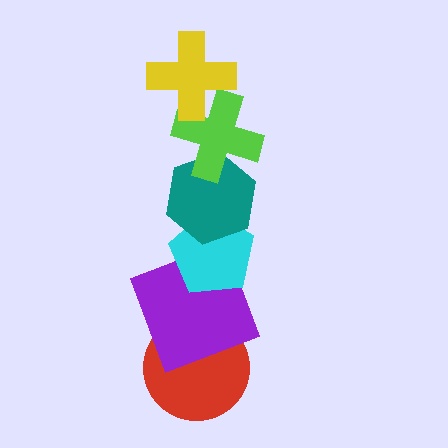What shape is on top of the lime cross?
The yellow cross is on top of the lime cross.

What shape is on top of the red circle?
The purple square is on top of the red circle.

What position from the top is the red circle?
The red circle is 6th from the top.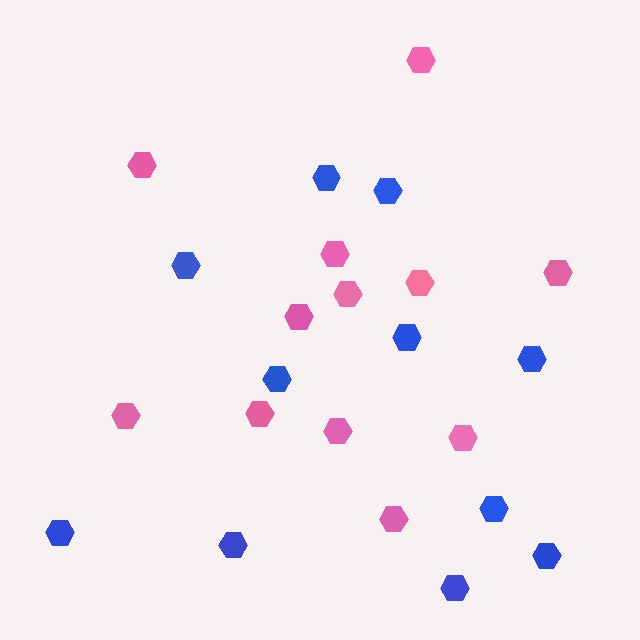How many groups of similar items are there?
There are 2 groups: one group of pink hexagons (12) and one group of blue hexagons (11).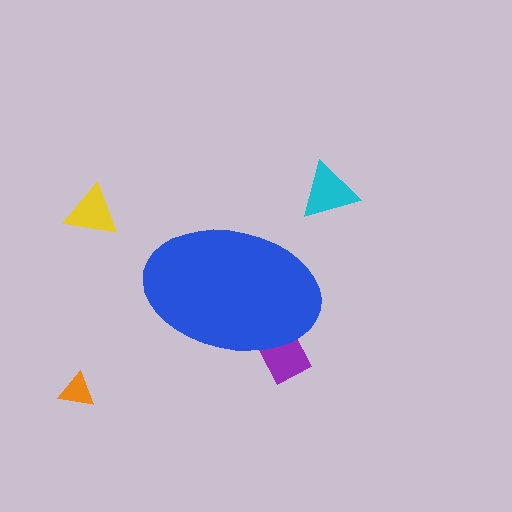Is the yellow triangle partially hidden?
No, the yellow triangle is fully visible.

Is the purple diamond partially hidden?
Yes, the purple diamond is partially hidden behind the blue ellipse.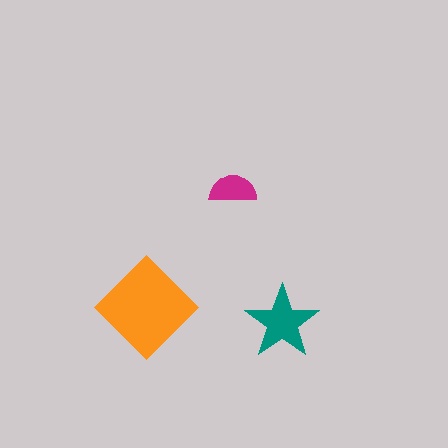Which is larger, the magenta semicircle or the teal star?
The teal star.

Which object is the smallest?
The magenta semicircle.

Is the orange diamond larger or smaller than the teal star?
Larger.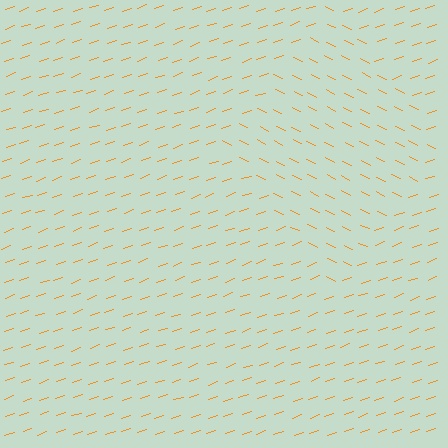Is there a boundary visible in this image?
Yes, there is a texture boundary formed by a change in line orientation.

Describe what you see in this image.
The image is filled with small orange line segments. A diamond region in the image has lines oriented differently from the surrounding lines, creating a visible texture boundary.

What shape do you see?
I see a diamond.